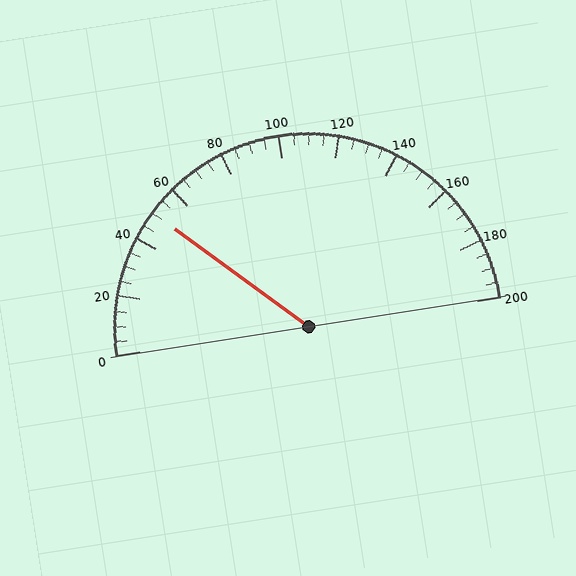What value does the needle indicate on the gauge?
The needle indicates approximately 50.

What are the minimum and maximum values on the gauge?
The gauge ranges from 0 to 200.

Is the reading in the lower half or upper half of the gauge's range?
The reading is in the lower half of the range (0 to 200).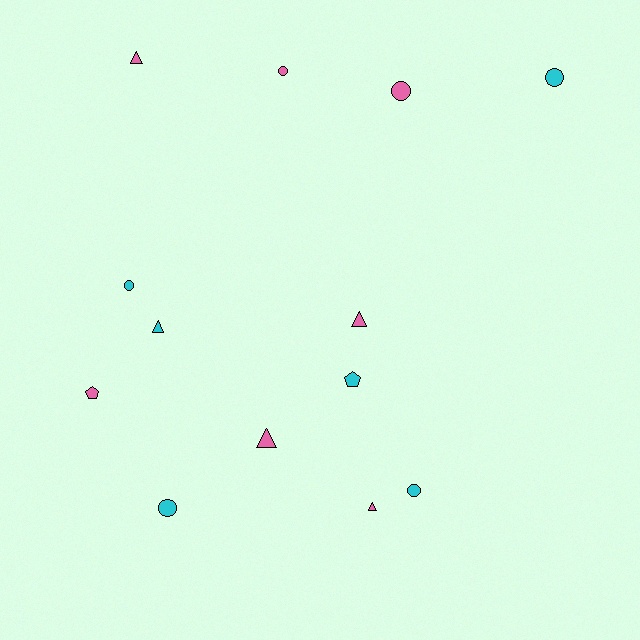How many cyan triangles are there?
There is 1 cyan triangle.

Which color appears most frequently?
Pink, with 7 objects.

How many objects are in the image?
There are 13 objects.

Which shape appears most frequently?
Circle, with 6 objects.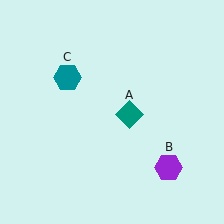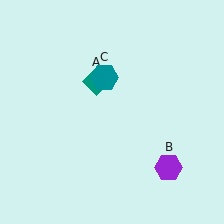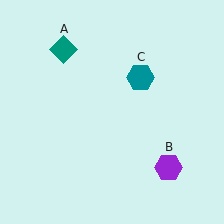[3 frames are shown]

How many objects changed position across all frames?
2 objects changed position: teal diamond (object A), teal hexagon (object C).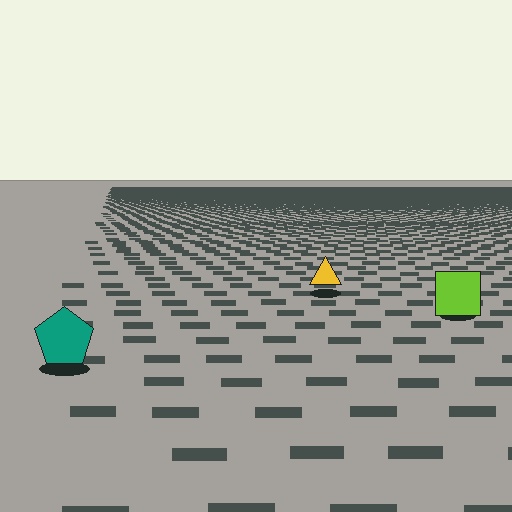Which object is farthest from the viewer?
The yellow triangle is farthest from the viewer. It appears smaller and the ground texture around it is denser.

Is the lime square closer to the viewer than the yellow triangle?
Yes. The lime square is closer — you can tell from the texture gradient: the ground texture is coarser near it.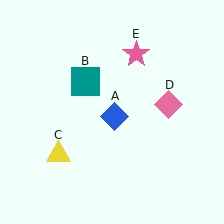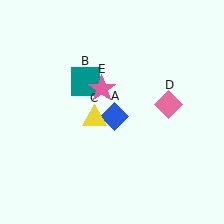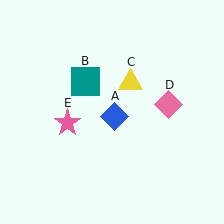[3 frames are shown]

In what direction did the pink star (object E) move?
The pink star (object E) moved down and to the left.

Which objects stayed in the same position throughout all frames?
Blue diamond (object A) and teal square (object B) and pink diamond (object D) remained stationary.